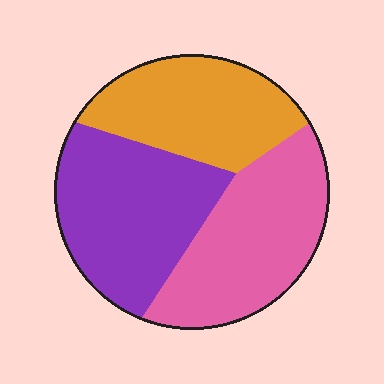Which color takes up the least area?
Orange, at roughly 30%.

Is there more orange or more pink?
Pink.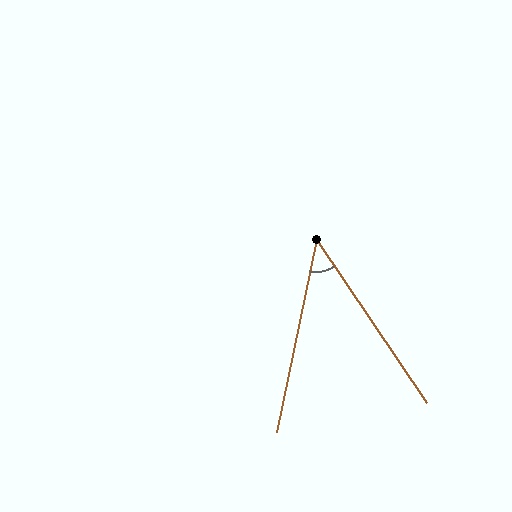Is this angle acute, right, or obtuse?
It is acute.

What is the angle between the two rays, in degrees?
Approximately 45 degrees.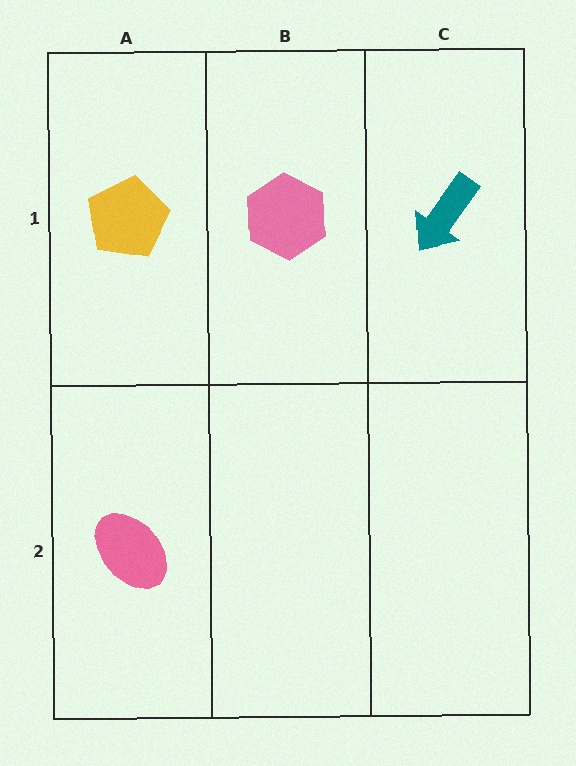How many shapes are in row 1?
3 shapes.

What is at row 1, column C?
A teal arrow.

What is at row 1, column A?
A yellow pentagon.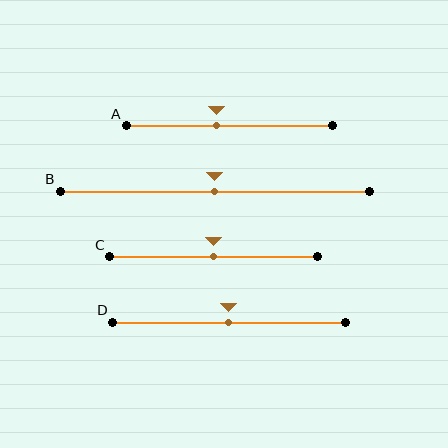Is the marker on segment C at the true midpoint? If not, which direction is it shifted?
Yes, the marker on segment C is at the true midpoint.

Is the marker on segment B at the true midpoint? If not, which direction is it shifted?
Yes, the marker on segment B is at the true midpoint.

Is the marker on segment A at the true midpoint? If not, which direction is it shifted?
No, the marker on segment A is shifted to the left by about 6% of the segment length.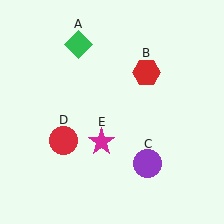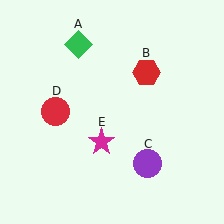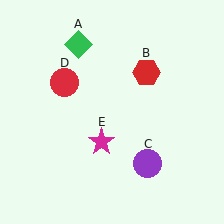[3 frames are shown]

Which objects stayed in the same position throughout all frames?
Green diamond (object A) and red hexagon (object B) and purple circle (object C) and magenta star (object E) remained stationary.